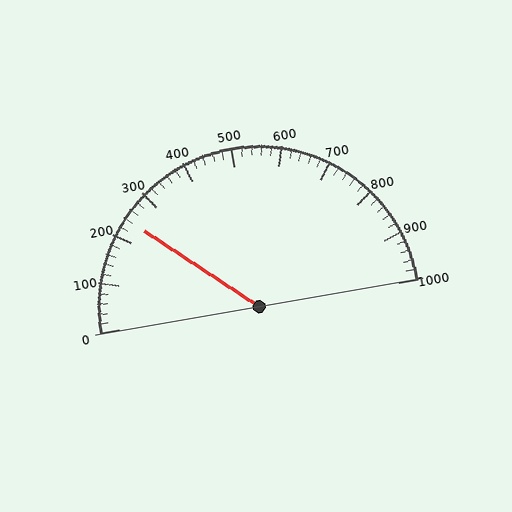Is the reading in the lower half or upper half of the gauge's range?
The reading is in the lower half of the range (0 to 1000).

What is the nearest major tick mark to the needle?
The nearest major tick mark is 200.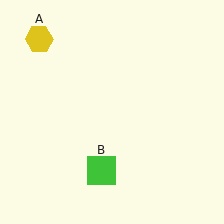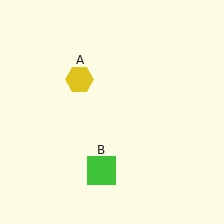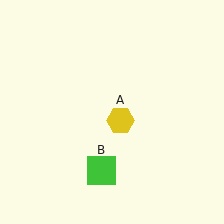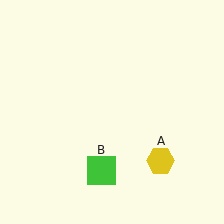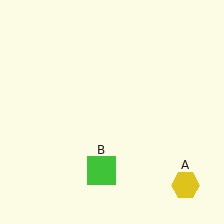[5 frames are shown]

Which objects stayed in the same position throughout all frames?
Green square (object B) remained stationary.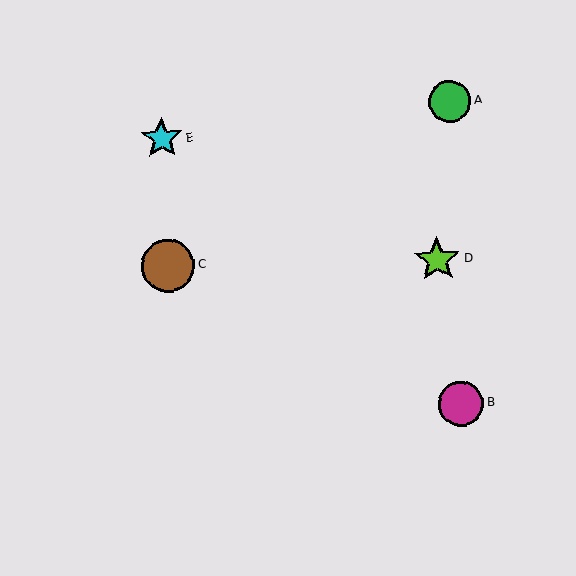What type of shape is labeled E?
Shape E is a cyan star.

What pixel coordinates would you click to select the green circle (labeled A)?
Click at (450, 101) to select the green circle A.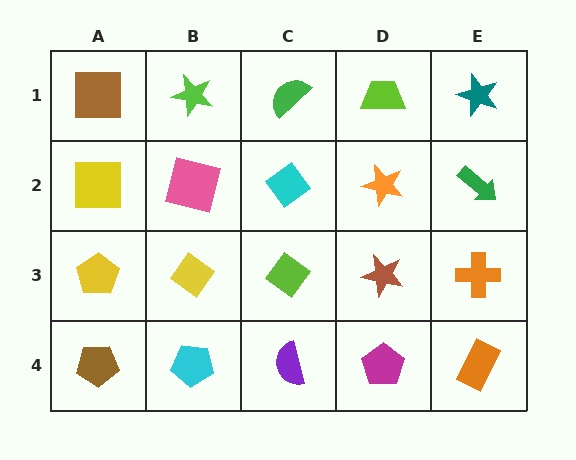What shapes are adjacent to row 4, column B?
A yellow diamond (row 3, column B), a brown pentagon (row 4, column A), a purple semicircle (row 4, column C).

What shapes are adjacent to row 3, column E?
A green arrow (row 2, column E), an orange rectangle (row 4, column E), a brown star (row 3, column D).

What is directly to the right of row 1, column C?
A lime trapezoid.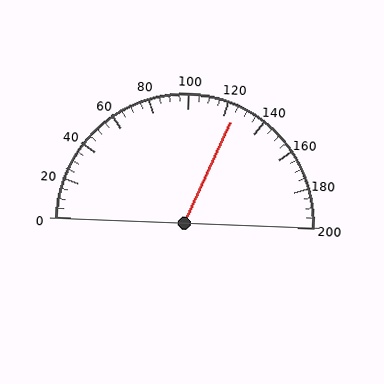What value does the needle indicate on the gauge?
The needle indicates approximately 125.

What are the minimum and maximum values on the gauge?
The gauge ranges from 0 to 200.